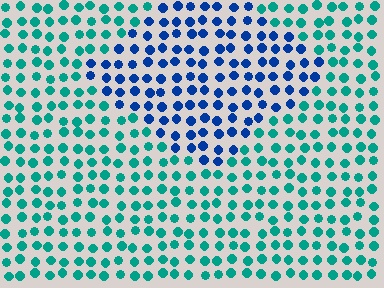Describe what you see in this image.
The image is filled with small teal elements in a uniform arrangement. A diamond-shaped region is visible where the elements are tinted to a slightly different hue, forming a subtle color boundary.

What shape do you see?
I see a diamond.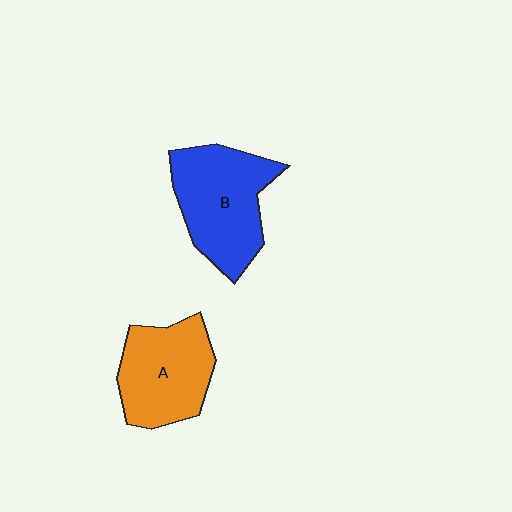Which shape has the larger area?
Shape B (blue).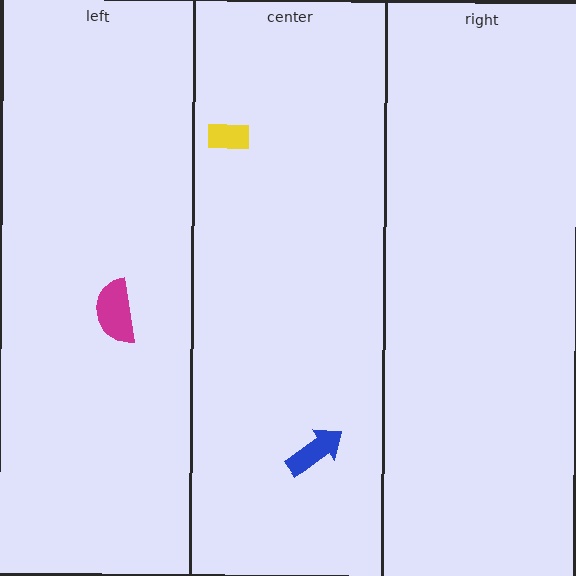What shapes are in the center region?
The yellow rectangle, the blue arrow.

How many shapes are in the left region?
1.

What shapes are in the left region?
The magenta semicircle.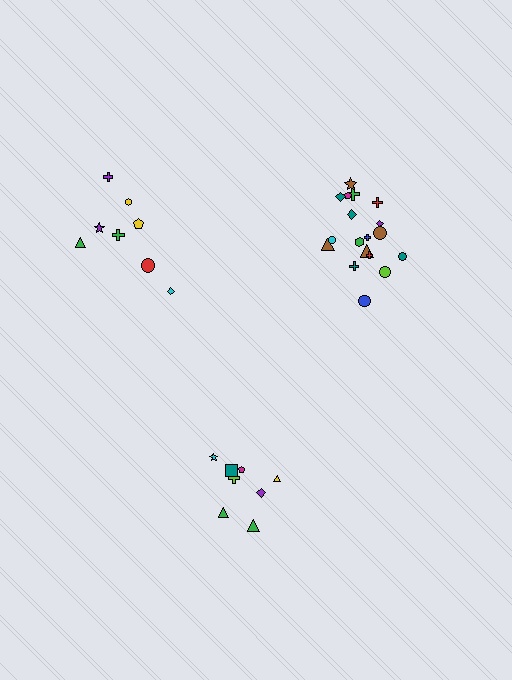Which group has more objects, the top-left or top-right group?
The top-right group.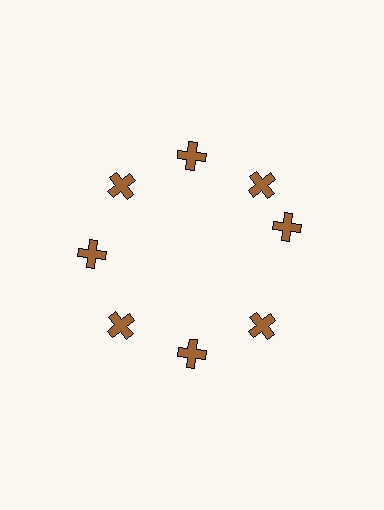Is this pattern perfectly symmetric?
No. The 8 brown crosses are arranged in a ring, but one element near the 3 o'clock position is rotated out of alignment along the ring, breaking the 8-fold rotational symmetry.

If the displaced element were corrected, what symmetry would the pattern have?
It would have 8-fold rotational symmetry — the pattern would map onto itself every 45 degrees.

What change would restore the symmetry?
The symmetry would be restored by rotating it back into even spacing with its neighbors so that all 8 crosses sit at equal angles and equal distance from the center.